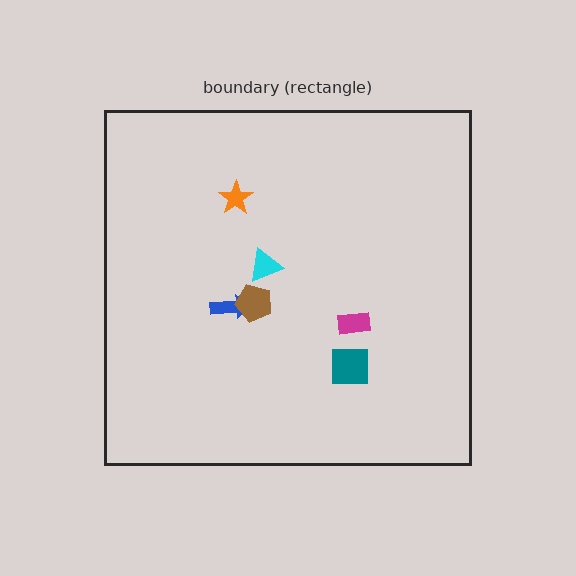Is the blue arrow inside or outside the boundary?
Inside.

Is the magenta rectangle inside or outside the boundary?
Inside.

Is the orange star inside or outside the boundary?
Inside.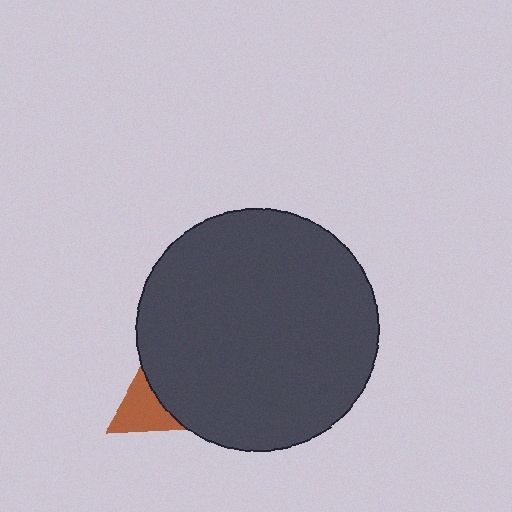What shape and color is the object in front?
The object in front is a dark gray circle.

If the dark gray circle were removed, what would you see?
You would see the complete brown triangle.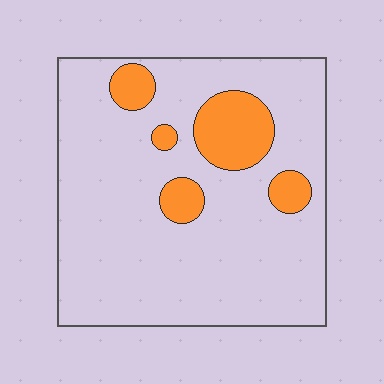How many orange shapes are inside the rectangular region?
5.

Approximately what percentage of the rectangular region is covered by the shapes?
Approximately 15%.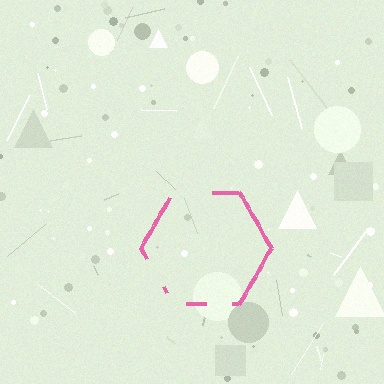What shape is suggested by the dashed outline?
The dashed outline suggests a hexagon.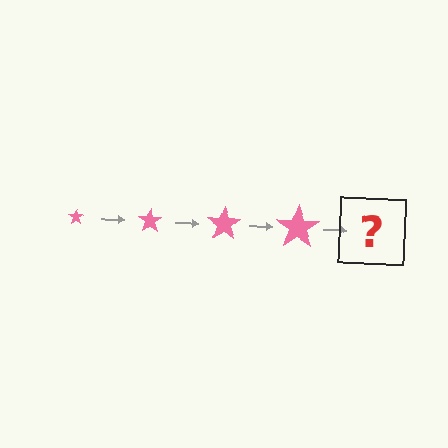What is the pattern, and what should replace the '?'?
The pattern is that the star gets progressively larger each step. The '?' should be a pink star, larger than the previous one.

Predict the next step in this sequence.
The next step is a pink star, larger than the previous one.